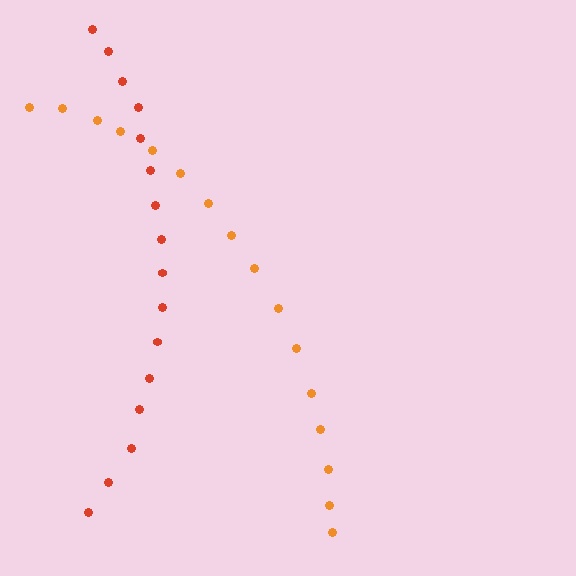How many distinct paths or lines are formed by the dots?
There are 2 distinct paths.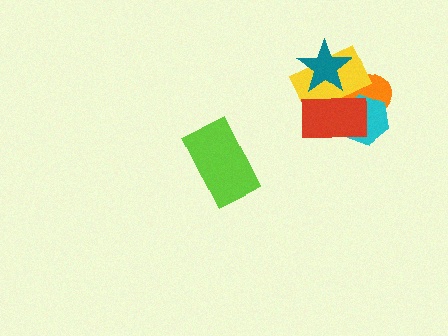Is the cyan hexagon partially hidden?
Yes, it is partially covered by another shape.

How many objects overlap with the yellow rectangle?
4 objects overlap with the yellow rectangle.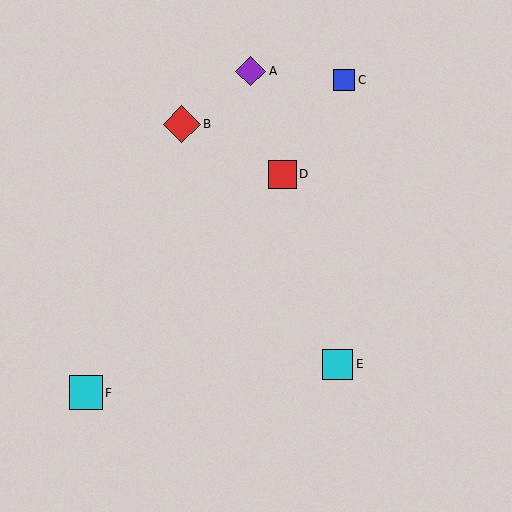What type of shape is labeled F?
Shape F is a cyan square.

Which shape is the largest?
The red diamond (labeled B) is the largest.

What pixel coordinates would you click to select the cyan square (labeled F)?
Click at (86, 393) to select the cyan square F.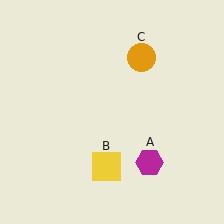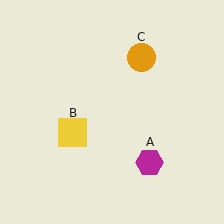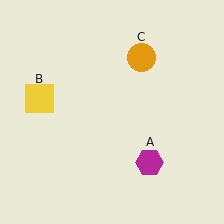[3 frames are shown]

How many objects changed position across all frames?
1 object changed position: yellow square (object B).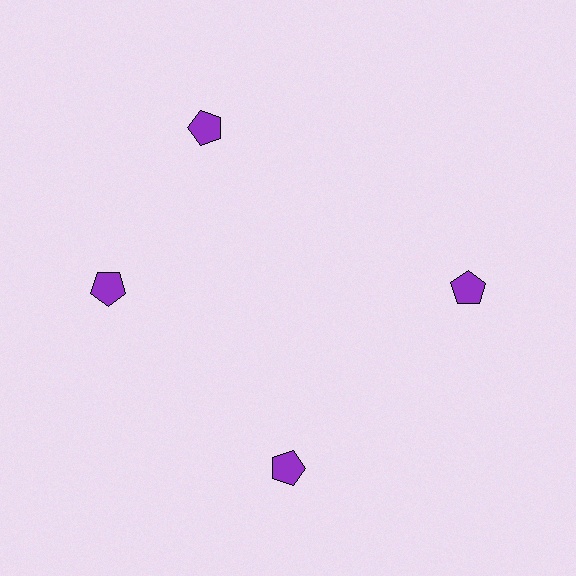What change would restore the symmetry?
The symmetry would be restored by rotating it back into even spacing with its neighbors so that all 4 pentagons sit at equal angles and equal distance from the center.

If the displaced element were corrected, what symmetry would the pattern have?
It would have 4-fold rotational symmetry — the pattern would map onto itself every 90 degrees.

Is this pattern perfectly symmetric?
No. The 4 purple pentagons are arranged in a ring, but one element near the 12 o'clock position is rotated out of alignment along the ring, breaking the 4-fold rotational symmetry.